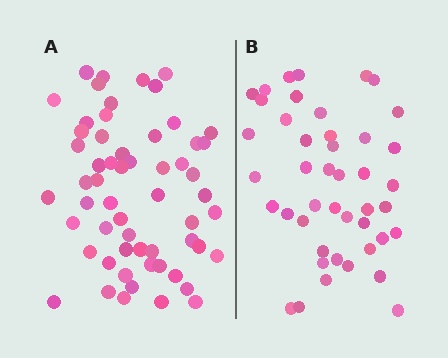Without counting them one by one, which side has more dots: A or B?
Region A (the left region) has more dots.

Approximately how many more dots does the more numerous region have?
Region A has approximately 15 more dots than region B.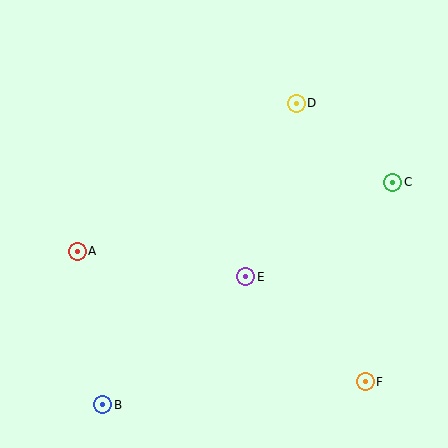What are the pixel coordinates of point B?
Point B is at (103, 405).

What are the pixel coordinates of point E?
Point E is at (246, 277).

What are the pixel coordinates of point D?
Point D is at (296, 103).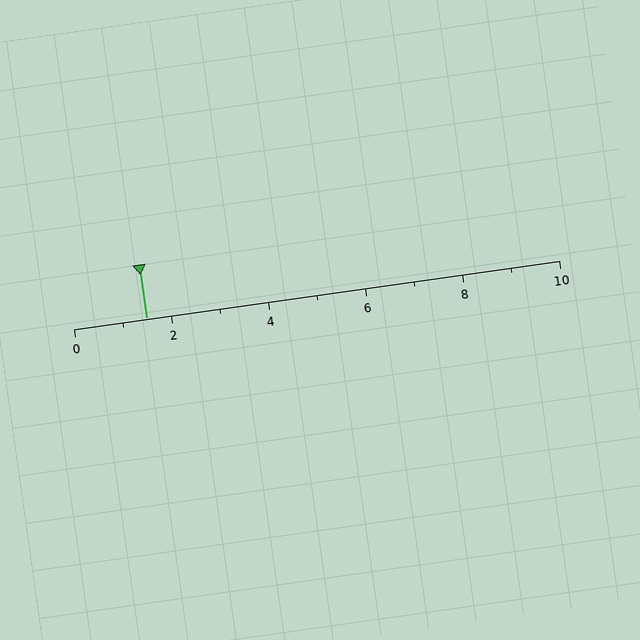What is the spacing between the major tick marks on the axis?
The major ticks are spaced 2 apart.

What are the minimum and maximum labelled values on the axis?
The axis runs from 0 to 10.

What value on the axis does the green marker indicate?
The marker indicates approximately 1.5.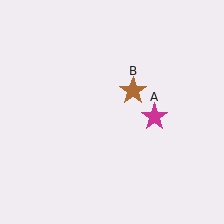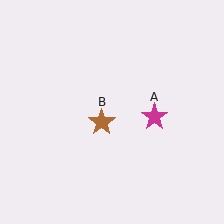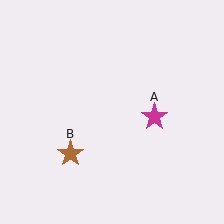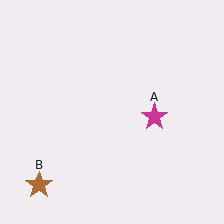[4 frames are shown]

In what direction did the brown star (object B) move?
The brown star (object B) moved down and to the left.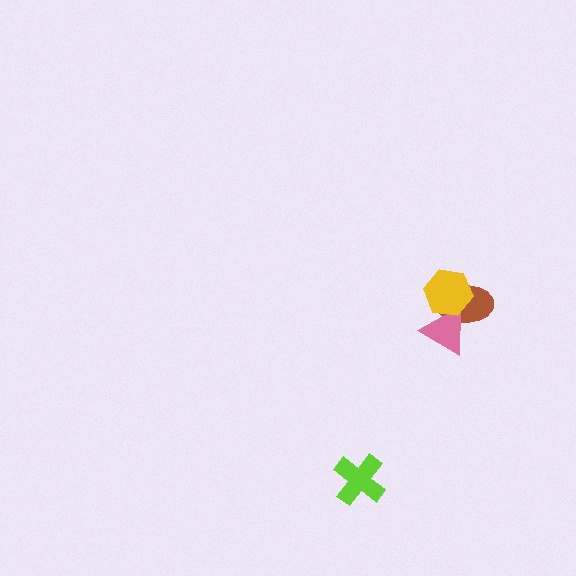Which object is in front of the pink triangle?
The yellow hexagon is in front of the pink triangle.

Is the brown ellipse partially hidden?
Yes, it is partially covered by another shape.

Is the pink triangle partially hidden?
Yes, it is partially covered by another shape.